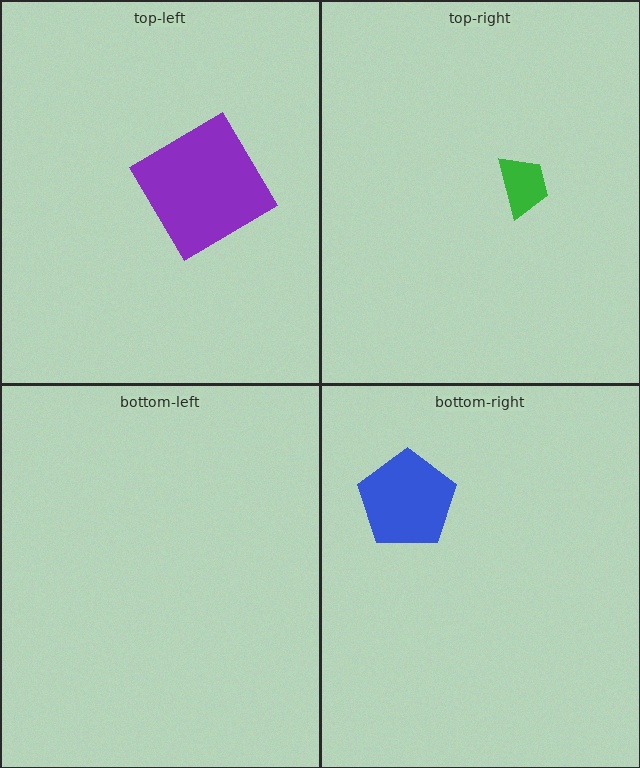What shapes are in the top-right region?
The green trapezoid.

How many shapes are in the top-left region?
1.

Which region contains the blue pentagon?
The bottom-right region.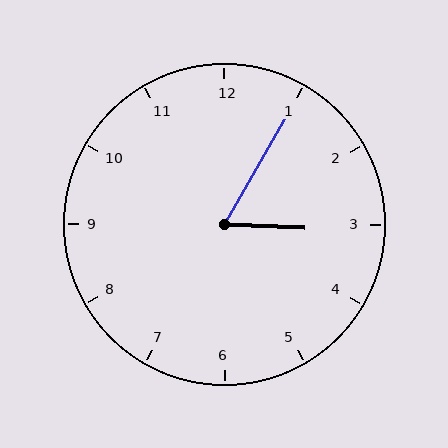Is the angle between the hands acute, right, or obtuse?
It is acute.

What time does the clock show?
3:05.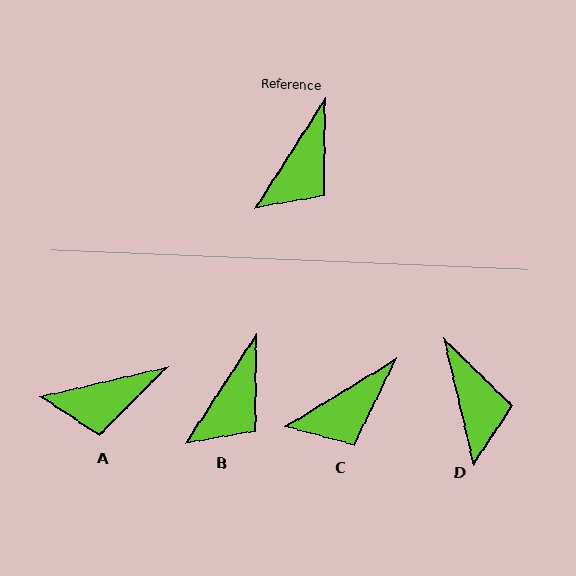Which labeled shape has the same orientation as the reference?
B.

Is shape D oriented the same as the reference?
No, it is off by about 46 degrees.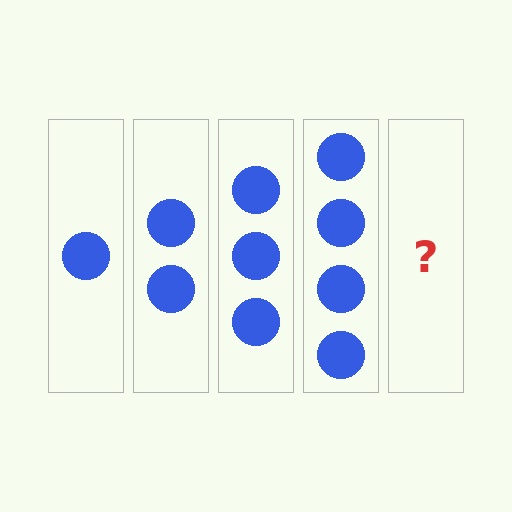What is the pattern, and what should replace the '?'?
The pattern is that each step adds one more circle. The '?' should be 5 circles.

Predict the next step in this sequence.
The next step is 5 circles.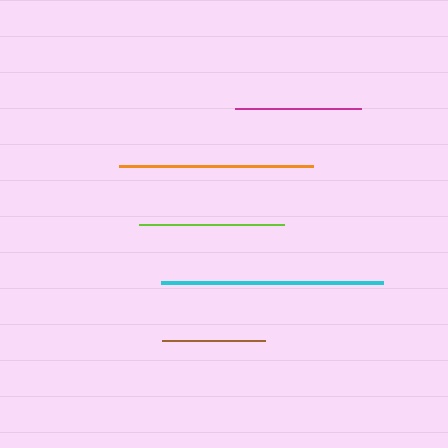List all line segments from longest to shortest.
From longest to shortest: cyan, orange, lime, magenta, brown.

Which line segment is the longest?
The cyan line is the longest at approximately 221 pixels.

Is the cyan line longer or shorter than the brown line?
The cyan line is longer than the brown line.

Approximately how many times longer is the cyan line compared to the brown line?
The cyan line is approximately 2.1 times the length of the brown line.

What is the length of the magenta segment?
The magenta segment is approximately 126 pixels long.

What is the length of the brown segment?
The brown segment is approximately 104 pixels long.